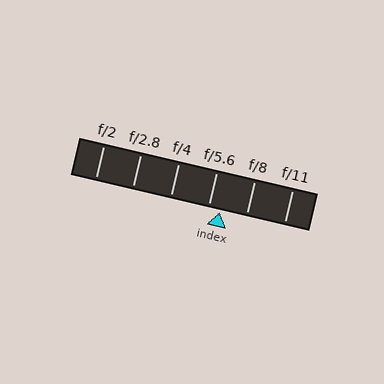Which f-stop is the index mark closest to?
The index mark is closest to f/5.6.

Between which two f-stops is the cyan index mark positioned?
The index mark is between f/5.6 and f/8.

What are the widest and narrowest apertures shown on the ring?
The widest aperture shown is f/2 and the narrowest is f/11.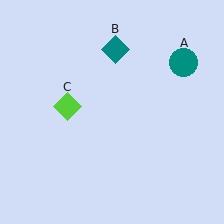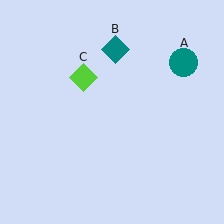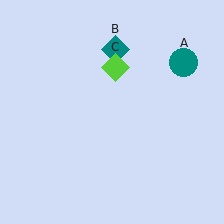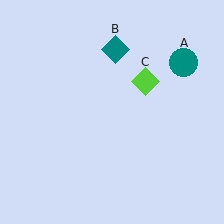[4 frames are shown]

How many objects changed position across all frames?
1 object changed position: lime diamond (object C).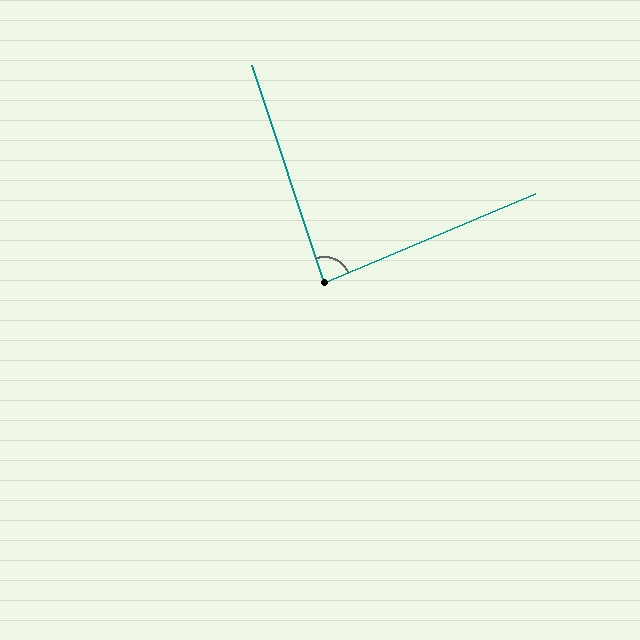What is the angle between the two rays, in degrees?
Approximately 86 degrees.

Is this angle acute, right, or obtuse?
It is approximately a right angle.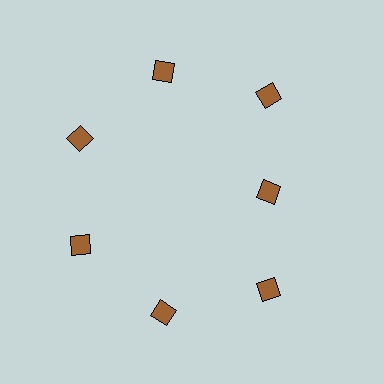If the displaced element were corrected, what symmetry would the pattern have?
It would have 7-fold rotational symmetry — the pattern would map onto itself every 51 degrees.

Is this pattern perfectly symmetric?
No. The 7 brown diamonds are arranged in a ring, but one element near the 3 o'clock position is pulled inward toward the center, breaking the 7-fold rotational symmetry.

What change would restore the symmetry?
The symmetry would be restored by moving it outward, back onto the ring so that all 7 diamonds sit at equal angles and equal distance from the center.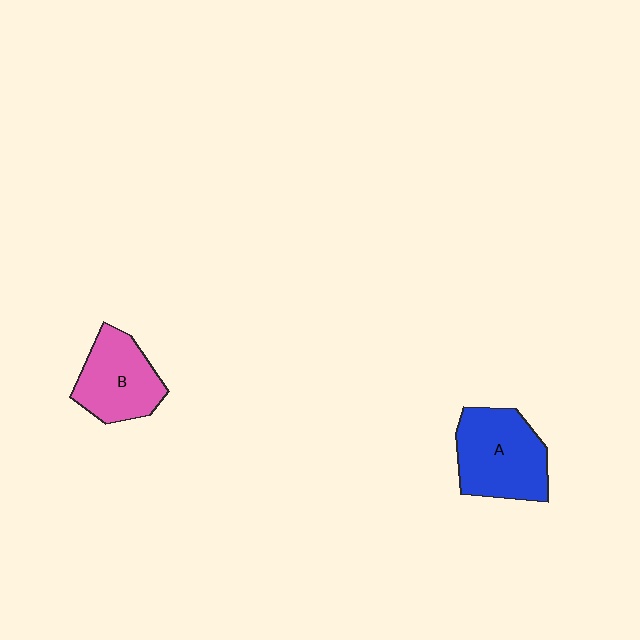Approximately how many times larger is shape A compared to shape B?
Approximately 1.2 times.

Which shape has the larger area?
Shape A (blue).